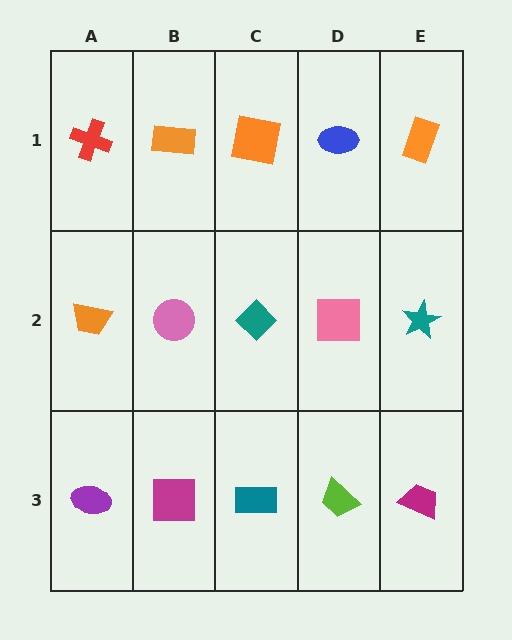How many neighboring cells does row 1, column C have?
3.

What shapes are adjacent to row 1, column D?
A pink square (row 2, column D), an orange square (row 1, column C), an orange rectangle (row 1, column E).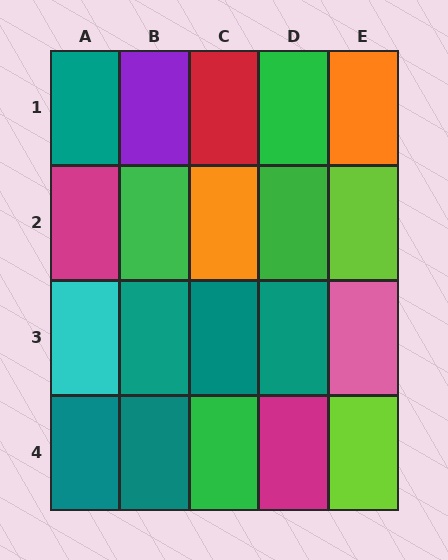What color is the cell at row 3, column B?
Teal.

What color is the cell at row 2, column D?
Green.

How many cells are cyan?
1 cell is cyan.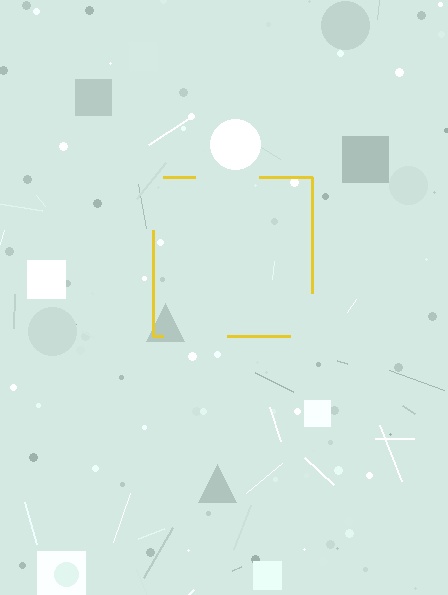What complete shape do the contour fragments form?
The contour fragments form a square.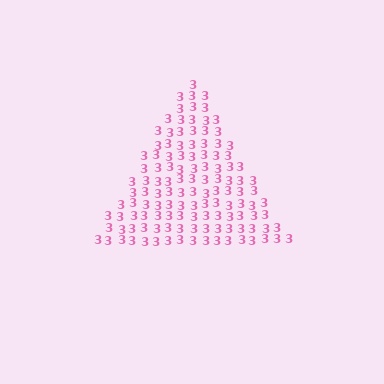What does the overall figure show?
The overall figure shows a triangle.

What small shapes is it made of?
It is made of small digit 3's.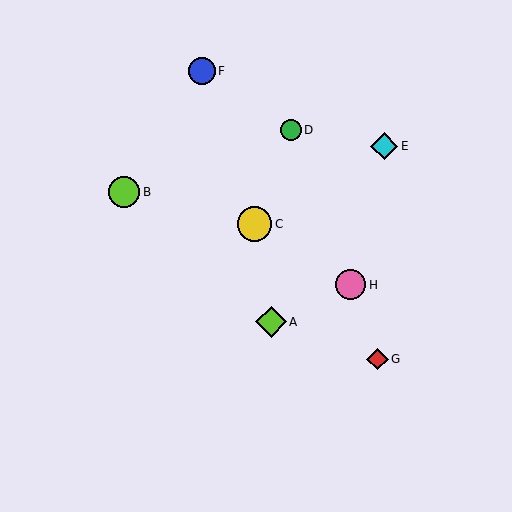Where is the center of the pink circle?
The center of the pink circle is at (351, 285).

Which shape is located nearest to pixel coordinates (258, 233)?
The yellow circle (labeled C) at (255, 224) is nearest to that location.